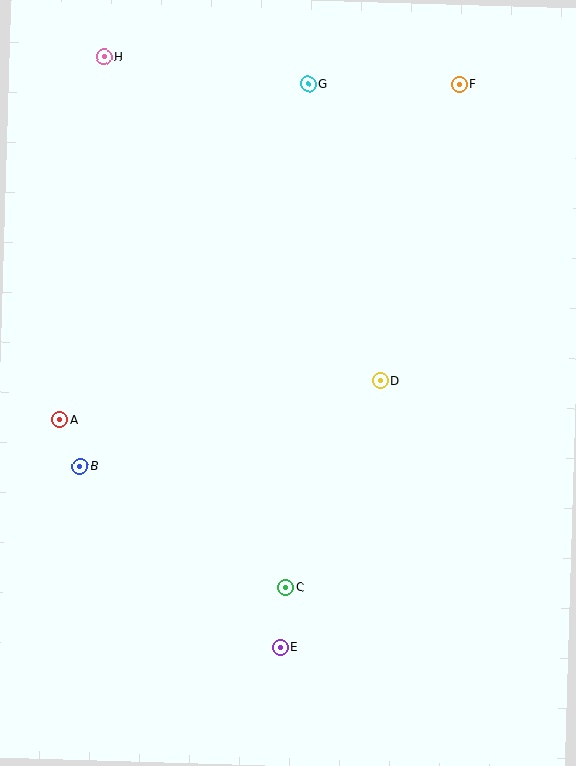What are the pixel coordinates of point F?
Point F is at (459, 84).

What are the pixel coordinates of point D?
Point D is at (380, 381).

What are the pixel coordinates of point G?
Point G is at (308, 84).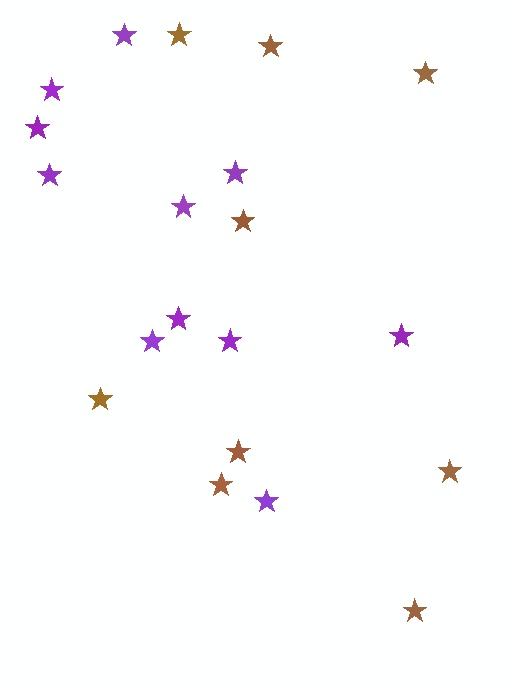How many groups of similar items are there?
There are 2 groups: one group of purple stars (11) and one group of brown stars (9).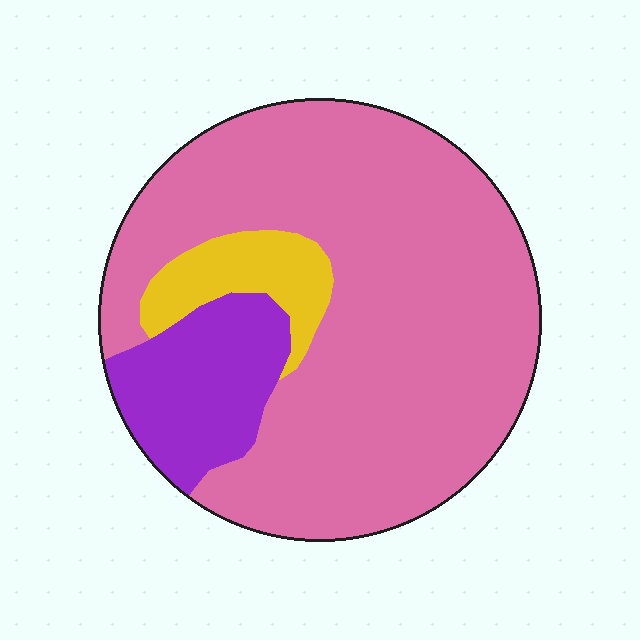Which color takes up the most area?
Pink, at roughly 75%.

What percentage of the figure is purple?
Purple covers roughly 15% of the figure.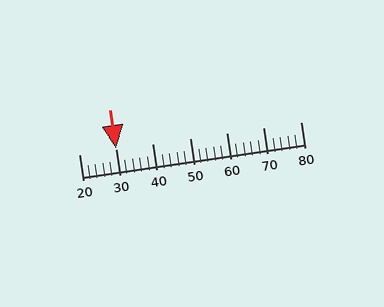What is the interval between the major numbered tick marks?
The major tick marks are spaced 10 units apart.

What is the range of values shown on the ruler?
The ruler shows values from 20 to 80.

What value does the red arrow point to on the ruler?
The red arrow points to approximately 30.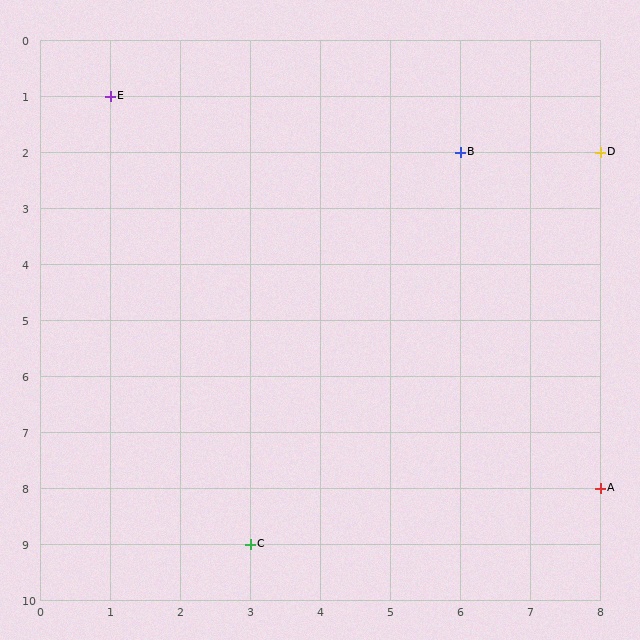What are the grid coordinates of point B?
Point B is at grid coordinates (6, 2).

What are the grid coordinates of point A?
Point A is at grid coordinates (8, 8).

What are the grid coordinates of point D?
Point D is at grid coordinates (8, 2).